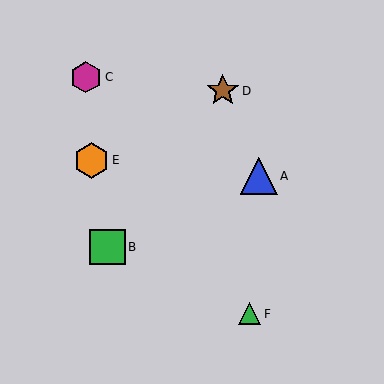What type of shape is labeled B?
Shape B is a green square.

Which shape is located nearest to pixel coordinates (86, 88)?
The magenta hexagon (labeled C) at (86, 77) is nearest to that location.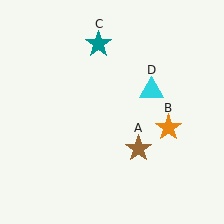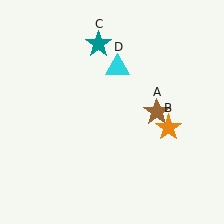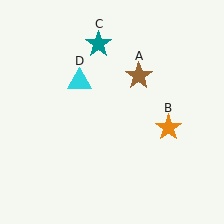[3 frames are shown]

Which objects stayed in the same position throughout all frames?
Orange star (object B) and teal star (object C) remained stationary.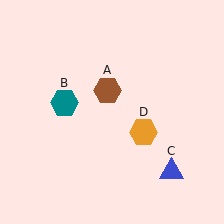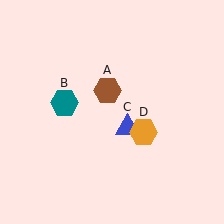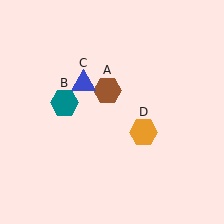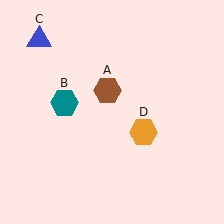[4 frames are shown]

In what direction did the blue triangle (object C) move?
The blue triangle (object C) moved up and to the left.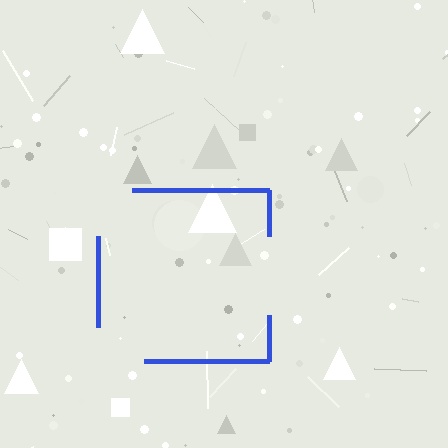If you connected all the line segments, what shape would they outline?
They would outline a square.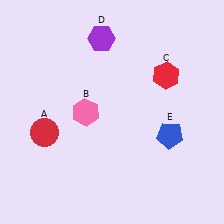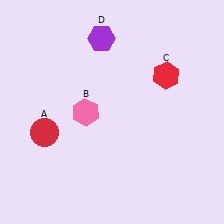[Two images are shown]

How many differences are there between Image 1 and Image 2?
There is 1 difference between the two images.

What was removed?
The blue pentagon (E) was removed in Image 2.